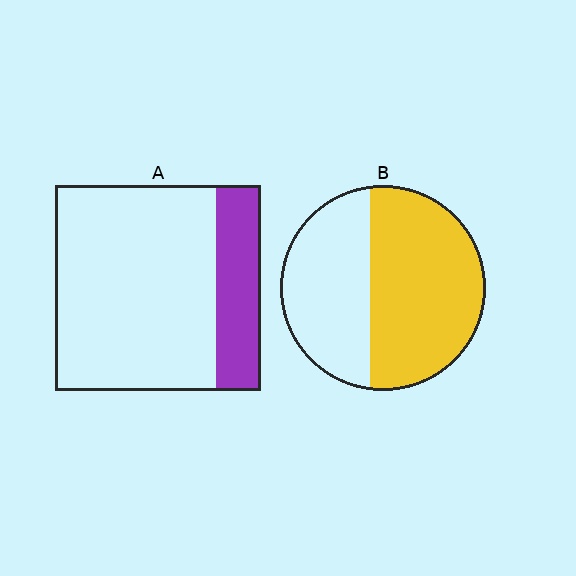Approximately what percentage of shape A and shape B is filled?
A is approximately 20% and B is approximately 60%.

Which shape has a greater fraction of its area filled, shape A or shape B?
Shape B.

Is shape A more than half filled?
No.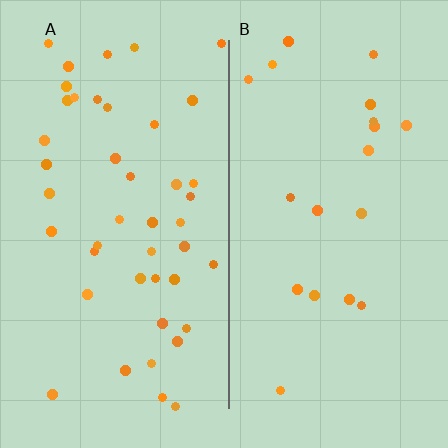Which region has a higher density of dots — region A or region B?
A (the left).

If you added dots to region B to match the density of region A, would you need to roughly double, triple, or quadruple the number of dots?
Approximately double.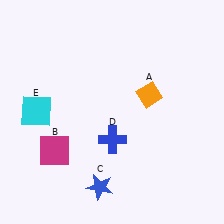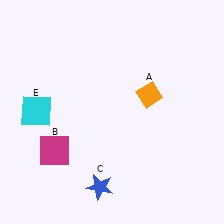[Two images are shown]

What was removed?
The blue cross (D) was removed in Image 2.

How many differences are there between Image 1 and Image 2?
There is 1 difference between the two images.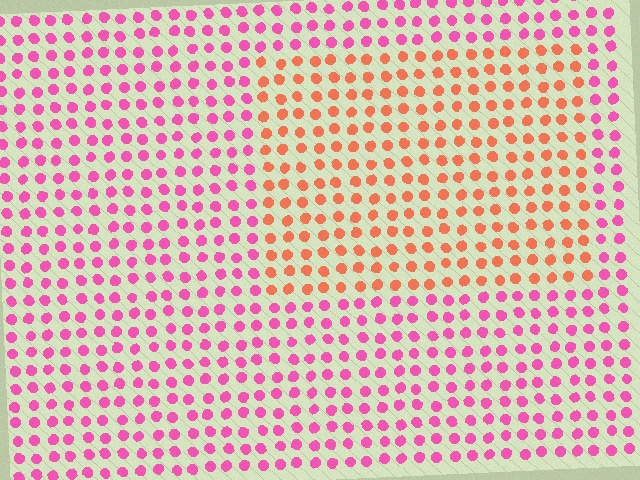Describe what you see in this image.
The image is filled with small pink elements in a uniform arrangement. A rectangle-shaped region is visible where the elements are tinted to a slightly different hue, forming a subtle color boundary.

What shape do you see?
I see a rectangle.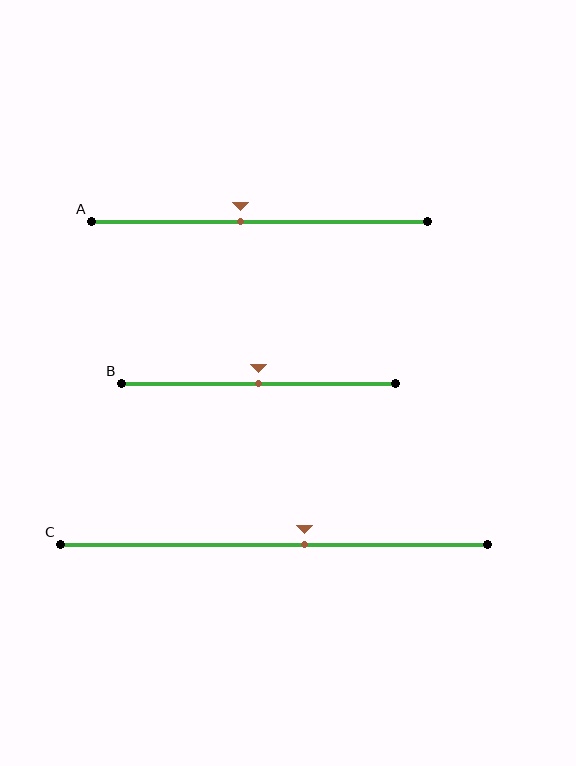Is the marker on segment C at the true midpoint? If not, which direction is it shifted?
No, the marker on segment C is shifted to the right by about 7% of the segment length.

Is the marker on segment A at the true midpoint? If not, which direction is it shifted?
No, the marker on segment A is shifted to the left by about 6% of the segment length.